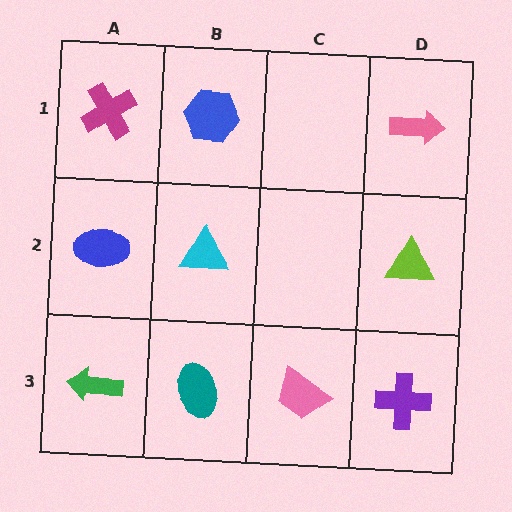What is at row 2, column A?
A blue ellipse.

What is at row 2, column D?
A lime triangle.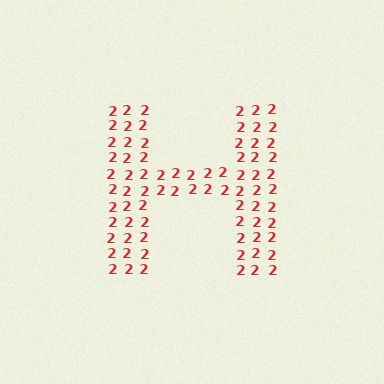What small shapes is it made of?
It is made of small digit 2's.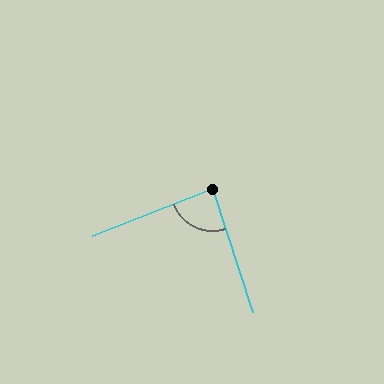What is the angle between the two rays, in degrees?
Approximately 87 degrees.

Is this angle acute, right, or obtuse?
It is approximately a right angle.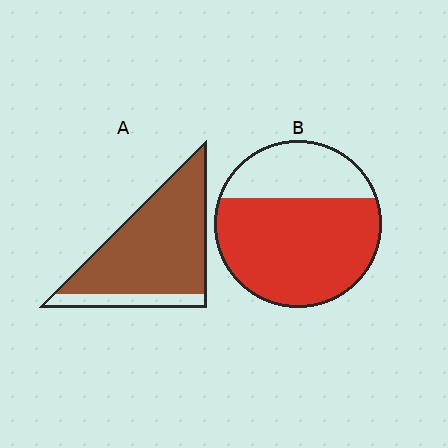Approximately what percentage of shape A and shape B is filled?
A is approximately 85% and B is approximately 70%.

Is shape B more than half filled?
Yes.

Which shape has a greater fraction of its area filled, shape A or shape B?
Shape A.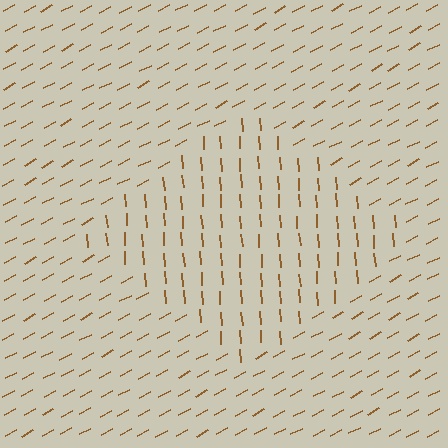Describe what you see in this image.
The image is filled with small brown line segments. A diamond region in the image has lines oriented differently from the surrounding lines, creating a visible texture boundary.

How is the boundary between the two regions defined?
The boundary is defined purely by a change in line orientation (approximately 66 degrees difference). All lines are the same color and thickness.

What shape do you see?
I see a diamond.